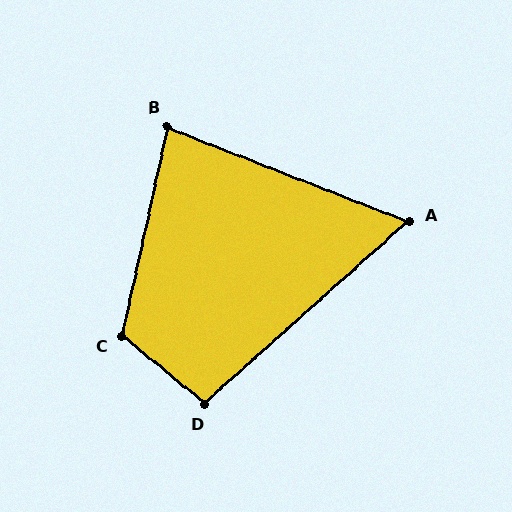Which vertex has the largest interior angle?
C, at approximately 117 degrees.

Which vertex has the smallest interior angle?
A, at approximately 63 degrees.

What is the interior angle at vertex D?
Approximately 99 degrees (obtuse).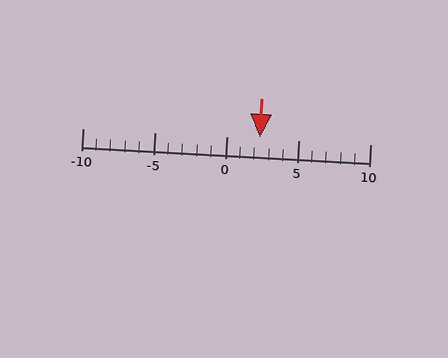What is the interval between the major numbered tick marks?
The major tick marks are spaced 5 units apart.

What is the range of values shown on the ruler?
The ruler shows values from -10 to 10.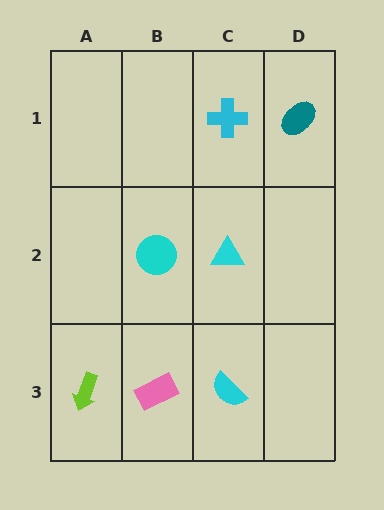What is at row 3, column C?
A cyan semicircle.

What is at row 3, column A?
A lime arrow.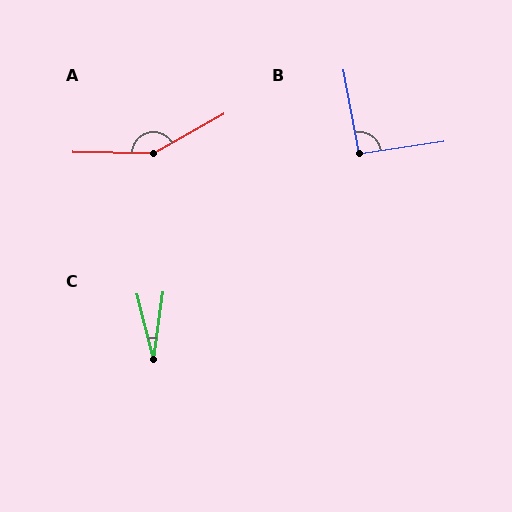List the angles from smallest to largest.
C (23°), B (92°), A (150°).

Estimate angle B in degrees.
Approximately 92 degrees.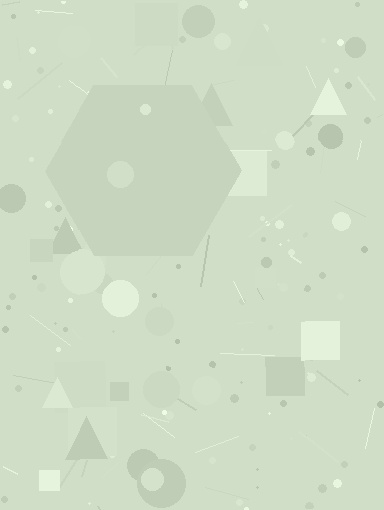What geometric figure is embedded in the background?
A hexagon is embedded in the background.